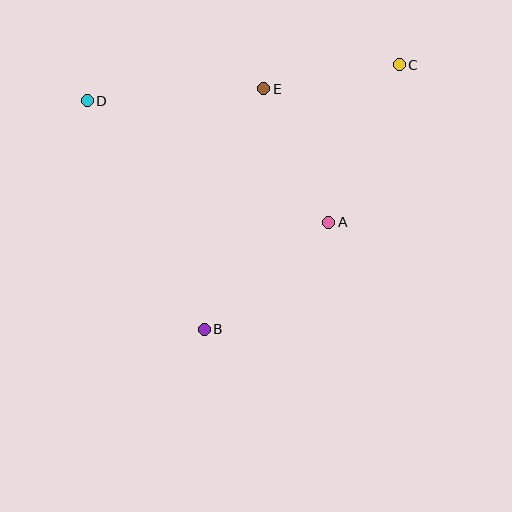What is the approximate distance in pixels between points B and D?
The distance between B and D is approximately 257 pixels.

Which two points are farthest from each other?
Points B and C are farthest from each other.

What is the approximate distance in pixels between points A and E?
The distance between A and E is approximately 148 pixels.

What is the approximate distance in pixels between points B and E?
The distance between B and E is approximately 247 pixels.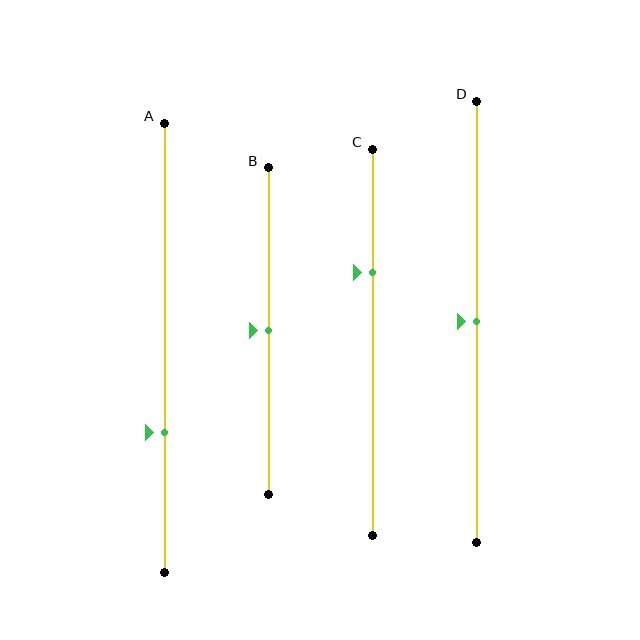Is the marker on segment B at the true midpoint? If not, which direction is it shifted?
Yes, the marker on segment B is at the true midpoint.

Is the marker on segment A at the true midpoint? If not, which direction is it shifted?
No, the marker on segment A is shifted downward by about 19% of the segment length.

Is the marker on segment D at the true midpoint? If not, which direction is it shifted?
Yes, the marker on segment D is at the true midpoint.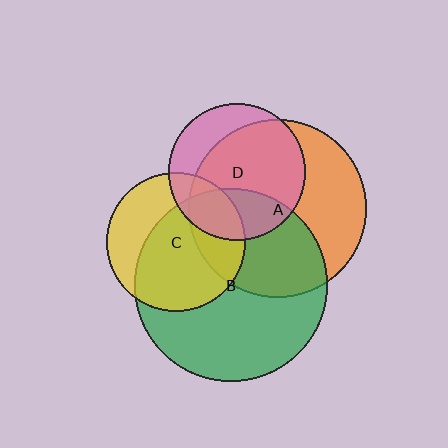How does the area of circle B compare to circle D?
Approximately 2.0 times.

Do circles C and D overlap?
Yes.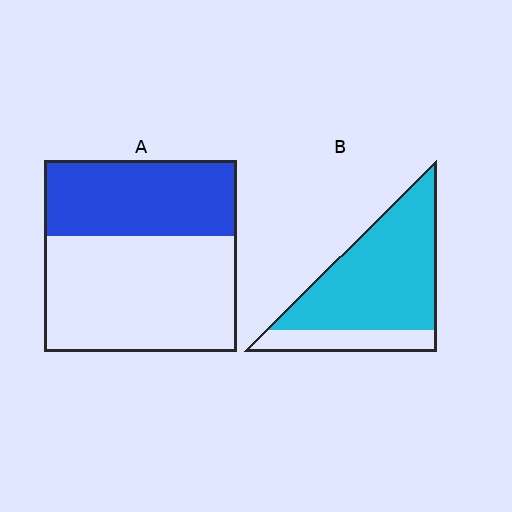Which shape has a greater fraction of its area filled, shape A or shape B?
Shape B.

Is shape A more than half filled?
No.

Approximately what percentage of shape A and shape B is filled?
A is approximately 40% and B is approximately 80%.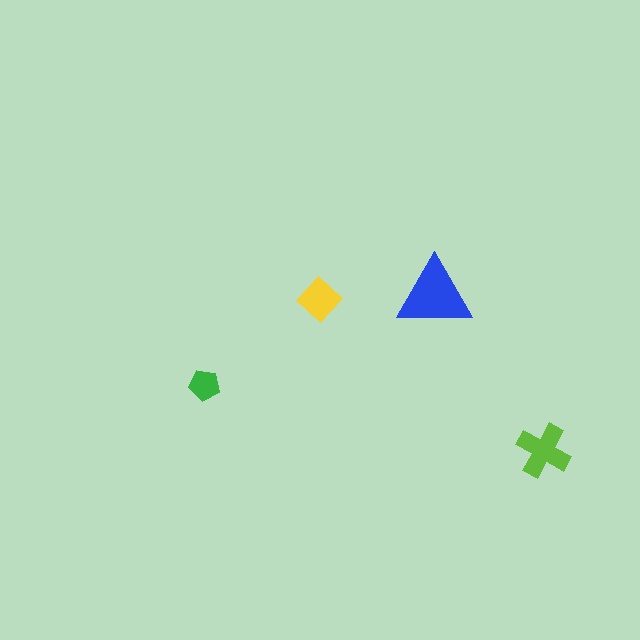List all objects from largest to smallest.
The blue triangle, the lime cross, the yellow diamond, the green pentagon.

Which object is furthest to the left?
The green pentagon is leftmost.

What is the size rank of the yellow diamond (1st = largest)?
3rd.